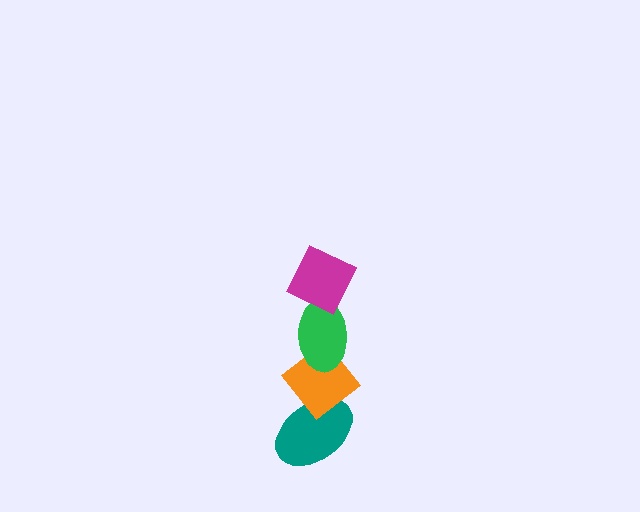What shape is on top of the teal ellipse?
The orange diamond is on top of the teal ellipse.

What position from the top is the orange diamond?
The orange diamond is 3rd from the top.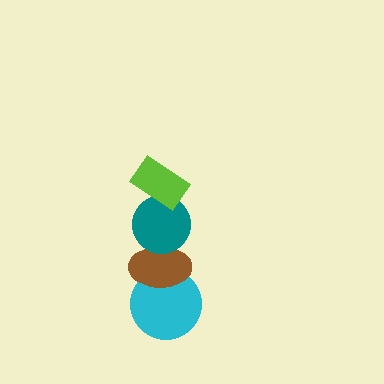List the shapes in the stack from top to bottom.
From top to bottom: the lime rectangle, the teal circle, the brown ellipse, the cyan circle.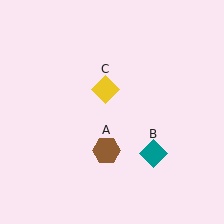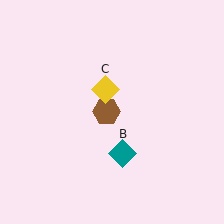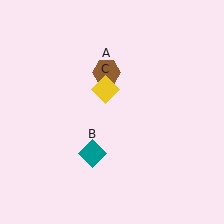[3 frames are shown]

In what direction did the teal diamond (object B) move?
The teal diamond (object B) moved left.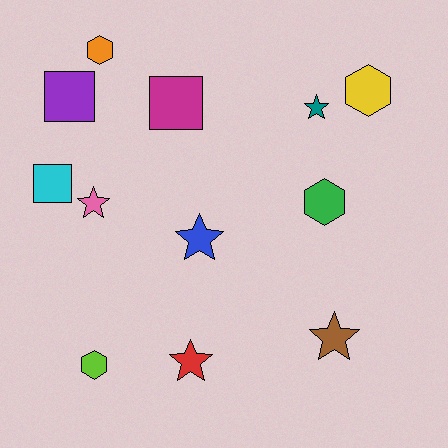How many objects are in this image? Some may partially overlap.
There are 12 objects.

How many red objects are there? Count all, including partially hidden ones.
There is 1 red object.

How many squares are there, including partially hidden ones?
There are 3 squares.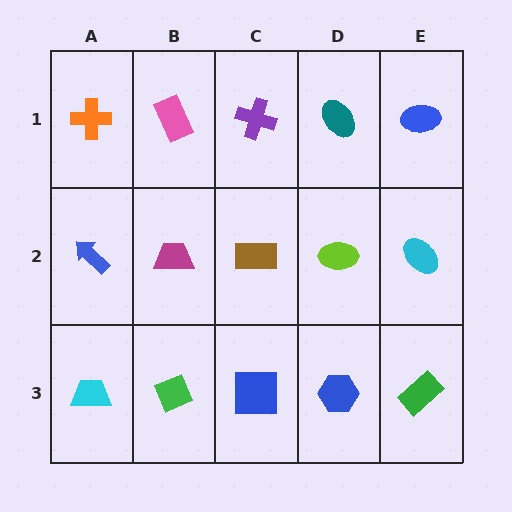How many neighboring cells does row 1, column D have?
3.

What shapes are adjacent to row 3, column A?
A blue arrow (row 2, column A), a green diamond (row 3, column B).